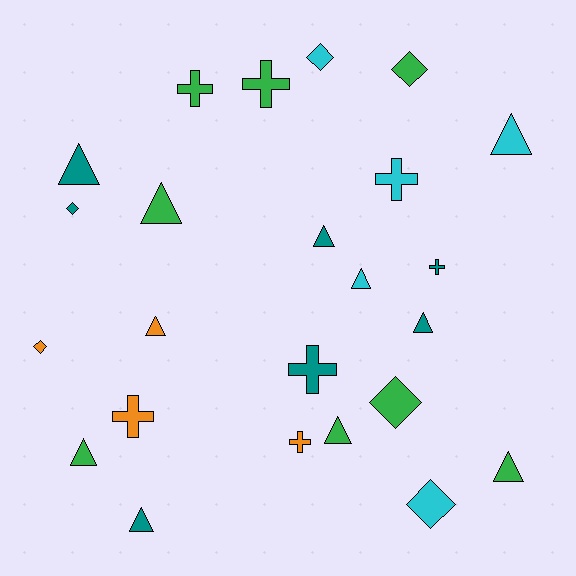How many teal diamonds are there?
There is 1 teal diamond.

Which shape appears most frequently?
Triangle, with 11 objects.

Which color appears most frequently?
Green, with 8 objects.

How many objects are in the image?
There are 24 objects.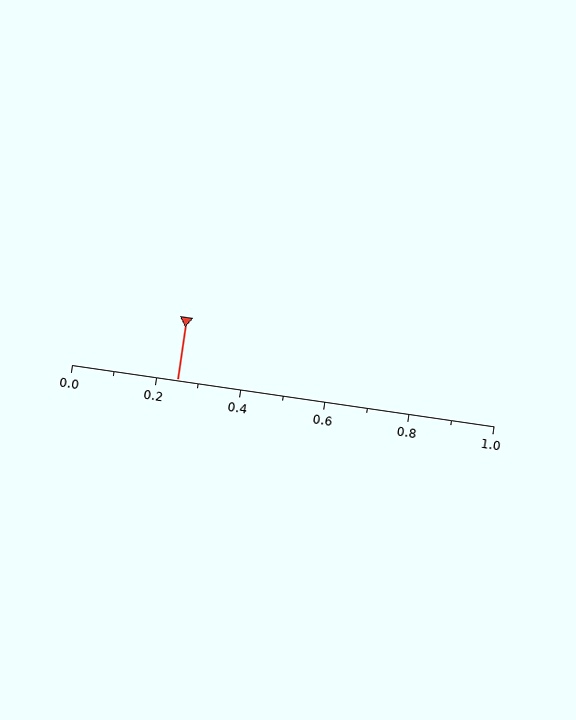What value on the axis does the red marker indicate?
The marker indicates approximately 0.25.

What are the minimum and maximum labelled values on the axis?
The axis runs from 0.0 to 1.0.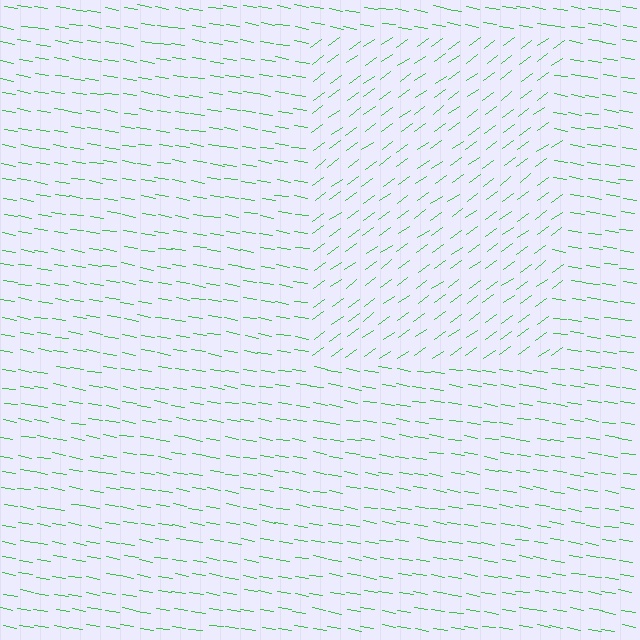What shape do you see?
I see a rectangle.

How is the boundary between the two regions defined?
The boundary is defined purely by a change in line orientation (approximately 45 degrees difference). All lines are the same color and thickness.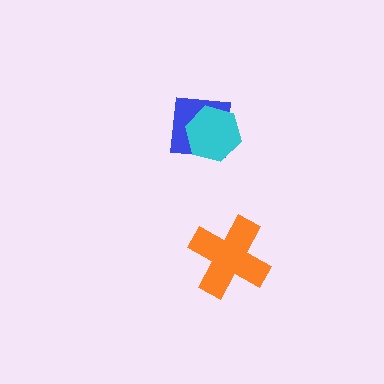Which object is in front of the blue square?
The cyan hexagon is in front of the blue square.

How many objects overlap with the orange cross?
0 objects overlap with the orange cross.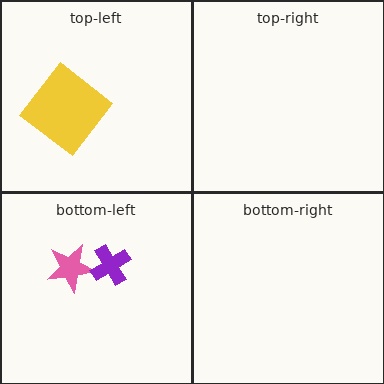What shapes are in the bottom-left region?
The pink star, the purple cross.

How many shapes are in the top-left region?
1.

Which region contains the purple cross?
The bottom-left region.